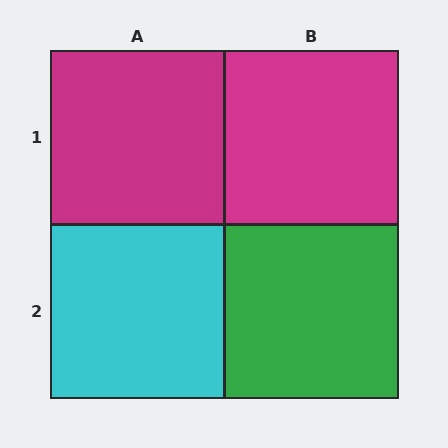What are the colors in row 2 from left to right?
Cyan, green.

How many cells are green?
1 cell is green.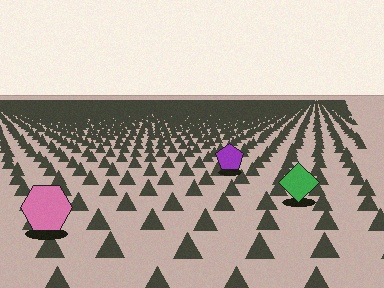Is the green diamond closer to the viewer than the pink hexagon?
No. The pink hexagon is closer — you can tell from the texture gradient: the ground texture is coarser near it.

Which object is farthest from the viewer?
The purple pentagon is farthest from the viewer. It appears smaller and the ground texture around it is denser.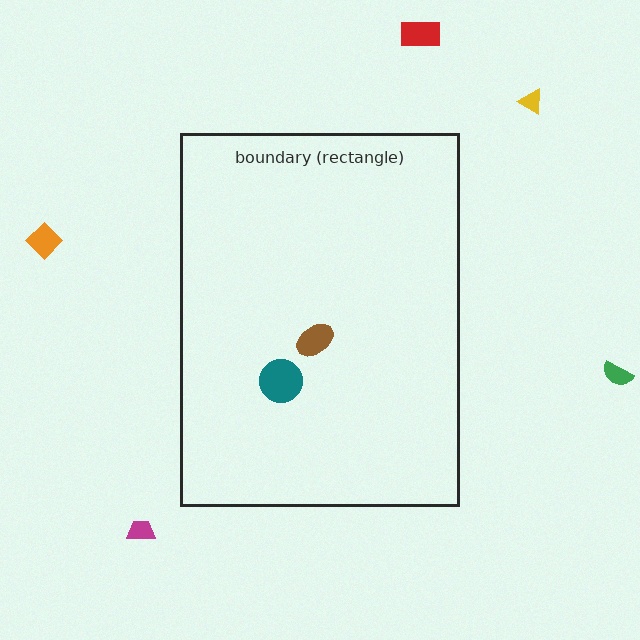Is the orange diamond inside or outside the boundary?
Outside.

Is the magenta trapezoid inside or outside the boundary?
Outside.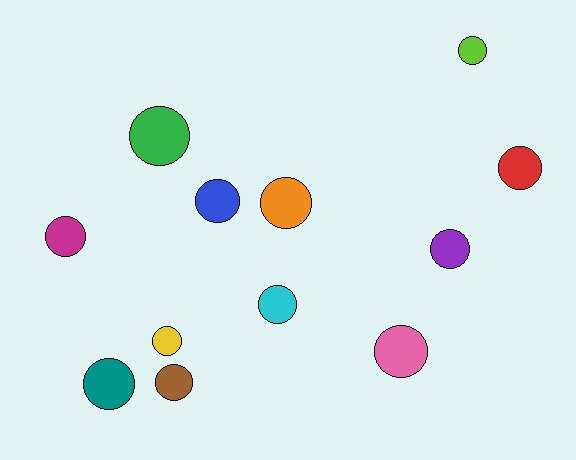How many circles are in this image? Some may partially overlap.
There are 12 circles.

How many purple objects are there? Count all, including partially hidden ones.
There is 1 purple object.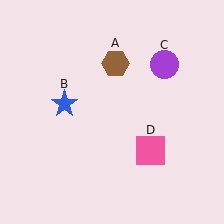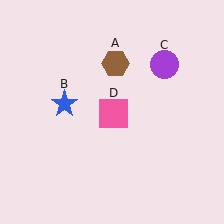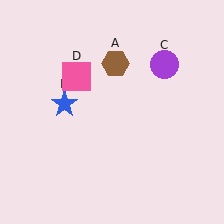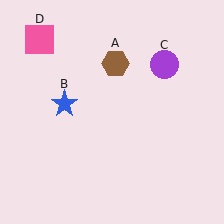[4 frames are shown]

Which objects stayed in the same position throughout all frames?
Brown hexagon (object A) and blue star (object B) and purple circle (object C) remained stationary.